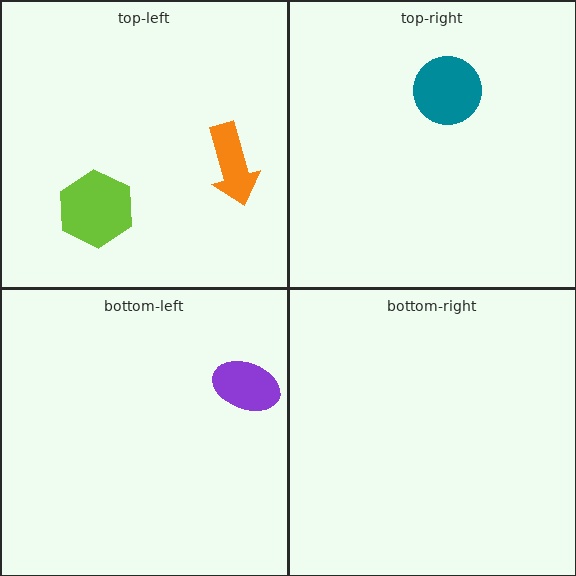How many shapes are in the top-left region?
2.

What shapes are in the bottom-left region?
The purple ellipse.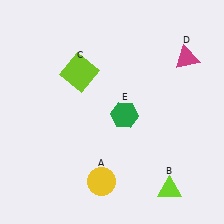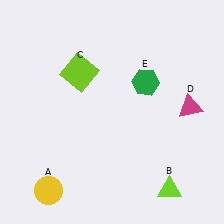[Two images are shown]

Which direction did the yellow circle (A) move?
The yellow circle (A) moved left.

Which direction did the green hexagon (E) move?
The green hexagon (E) moved up.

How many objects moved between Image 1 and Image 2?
3 objects moved between the two images.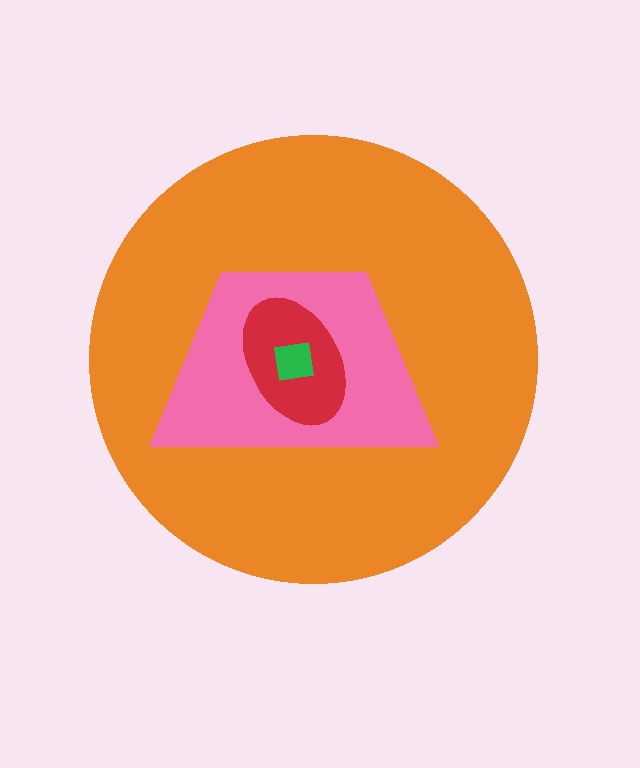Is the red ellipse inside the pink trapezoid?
Yes.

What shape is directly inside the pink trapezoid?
The red ellipse.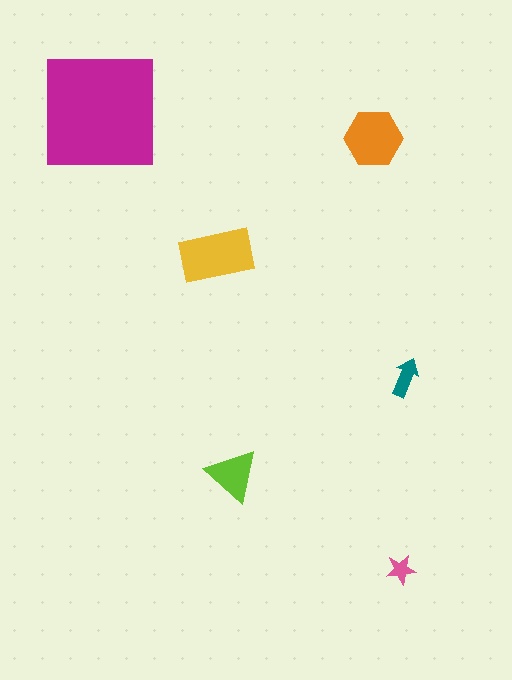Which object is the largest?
The magenta square.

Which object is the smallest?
The pink star.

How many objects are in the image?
There are 6 objects in the image.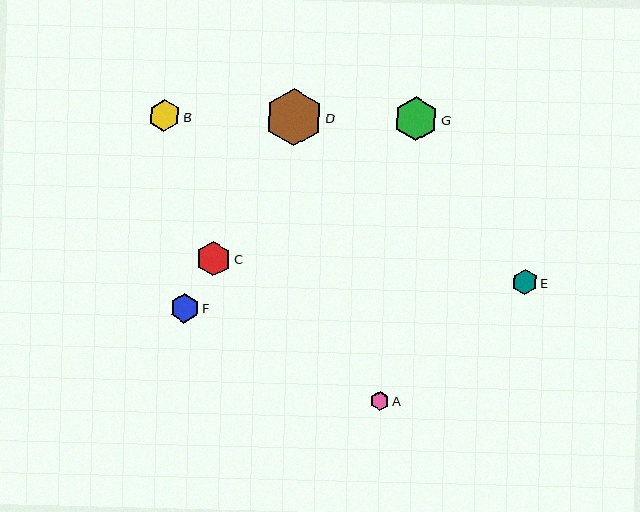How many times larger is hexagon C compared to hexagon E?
Hexagon C is approximately 1.4 times the size of hexagon E.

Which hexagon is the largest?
Hexagon D is the largest with a size of approximately 57 pixels.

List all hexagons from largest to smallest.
From largest to smallest: D, G, C, B, F, E, A.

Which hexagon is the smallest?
Hexagon A is the smallest with a size of approximately 19 pixels.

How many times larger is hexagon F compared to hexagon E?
Hexagon F is approximately 1.2 times the size of hexagon E.